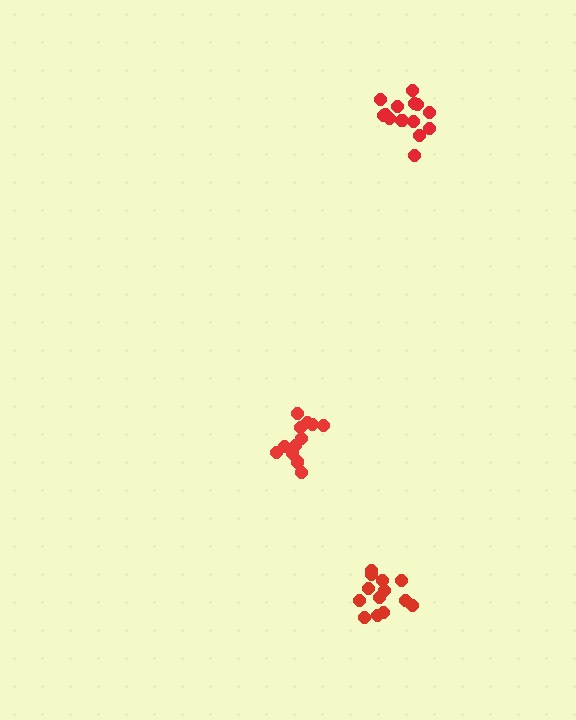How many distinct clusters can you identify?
There are 3 distinct clusters.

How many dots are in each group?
Group 1: 13 dots, Group 2: 14 dots, Group 3: 13 dots (40 total).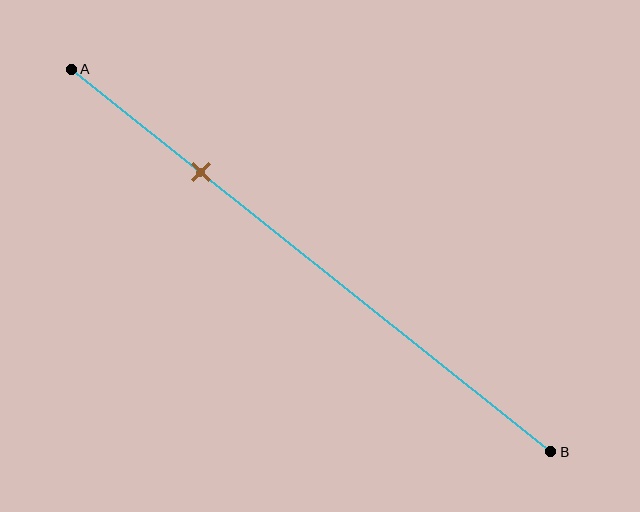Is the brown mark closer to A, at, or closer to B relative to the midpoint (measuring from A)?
The brown mark is closer to point A than the midpoint of segment AB.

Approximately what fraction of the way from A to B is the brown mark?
The brown mark is approximately 25% of the way from A to B.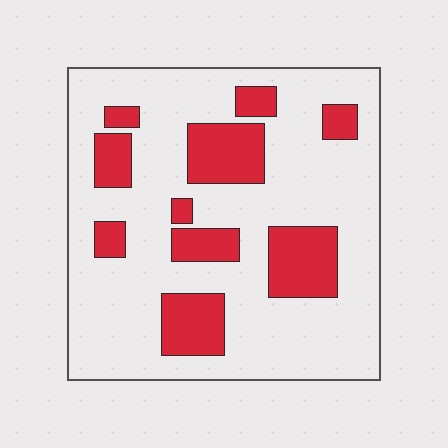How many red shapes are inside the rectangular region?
10.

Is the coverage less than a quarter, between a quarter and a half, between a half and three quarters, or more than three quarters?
Less than a quarter.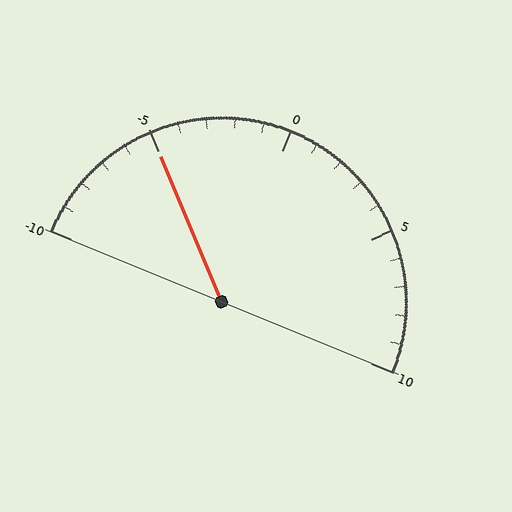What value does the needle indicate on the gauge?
The needle indicates approximately -5.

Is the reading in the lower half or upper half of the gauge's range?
The reading is in the lower half of the range (-10 to 10).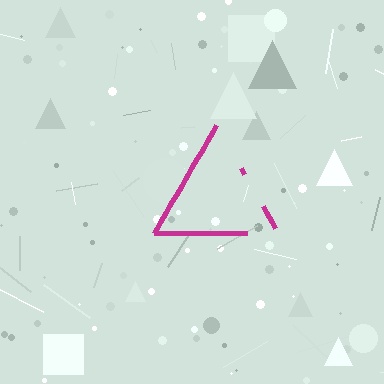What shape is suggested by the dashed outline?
The dashed outline suggests a triangle.